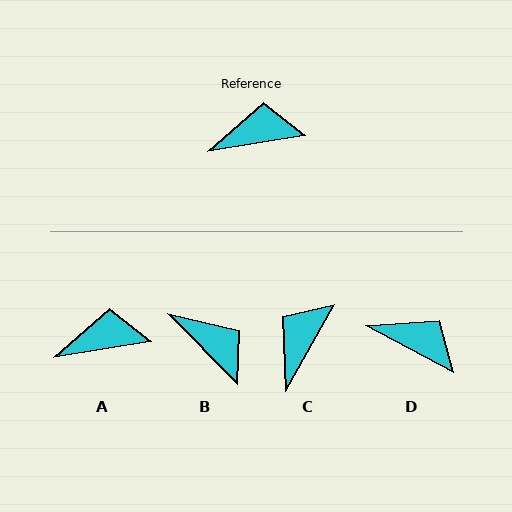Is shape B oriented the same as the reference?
No, it is off by about 54 degrees.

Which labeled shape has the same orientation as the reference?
A.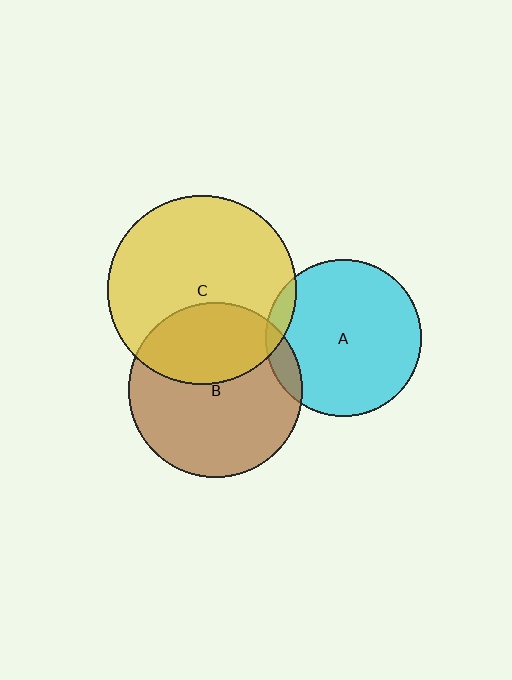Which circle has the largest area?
Circle C (yellow).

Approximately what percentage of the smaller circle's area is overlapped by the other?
Approximately 35%.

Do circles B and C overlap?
Yes.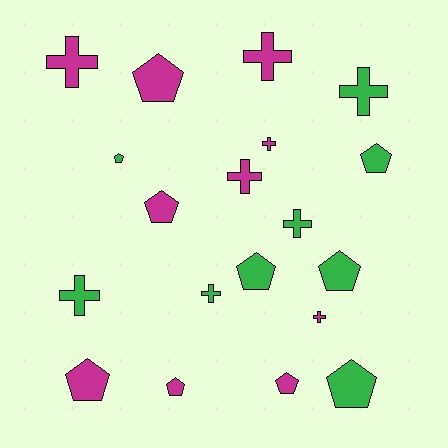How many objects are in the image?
There are 19 objects.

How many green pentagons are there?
There are 5 green pentagons.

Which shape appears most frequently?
Pentagon, with 10 objects.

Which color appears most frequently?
Magenta, with 10 objects.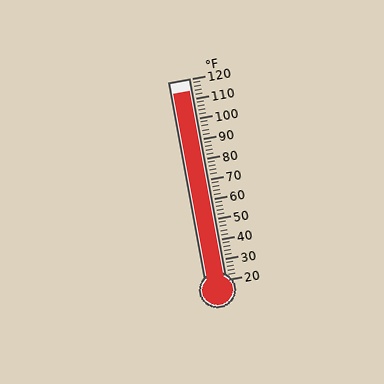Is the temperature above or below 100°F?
The temperature is above 100°F.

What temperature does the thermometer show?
The thermometer shows approximately 114°F.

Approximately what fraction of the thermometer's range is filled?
The thermometer is filled to approximately 95% of its range.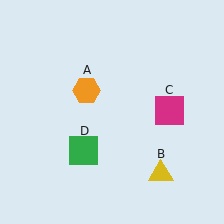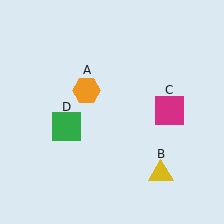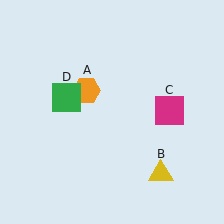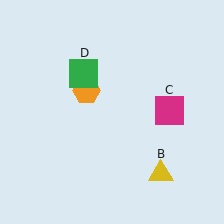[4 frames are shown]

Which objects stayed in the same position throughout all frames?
Orange hexagon (object A) and yellow triangle (object B) and magenta square (object C) remained stationary.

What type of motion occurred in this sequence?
The green square (object D) rotated clockwise around the center of the scene.